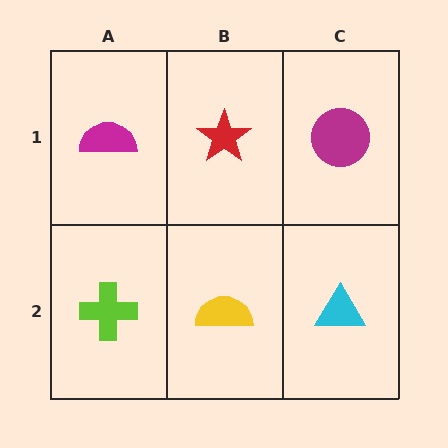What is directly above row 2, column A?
A magenta semicircle.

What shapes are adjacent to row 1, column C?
A cyan triangle (row 2, column C), a red star (row 1, column B).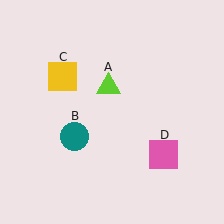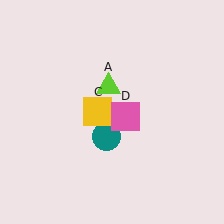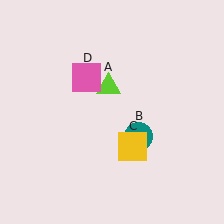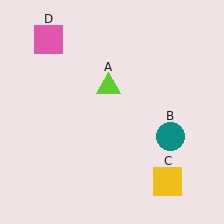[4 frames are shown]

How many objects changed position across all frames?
3 objects changed position: teal circle (object B), yellow square (object C), pink square (object D).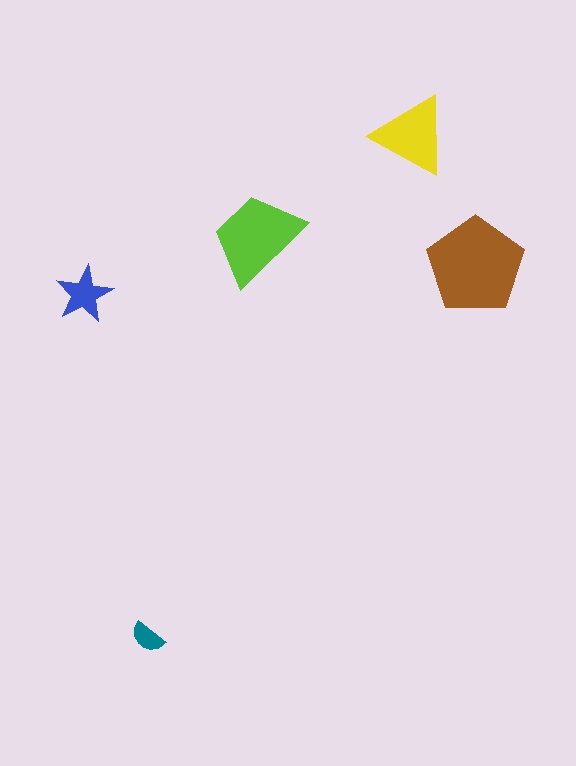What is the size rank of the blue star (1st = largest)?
4th.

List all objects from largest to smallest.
The brown pentagon, the lime trapezoid, the yellow triangle, the blue star, the teal semicircle.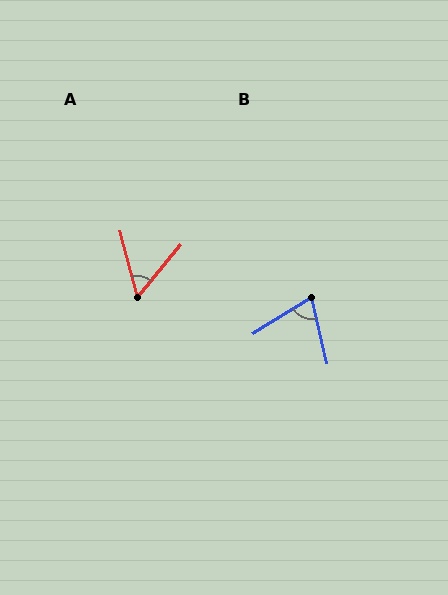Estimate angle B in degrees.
Approximately 72 degrees.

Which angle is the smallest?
A, at approximately 53 degrees.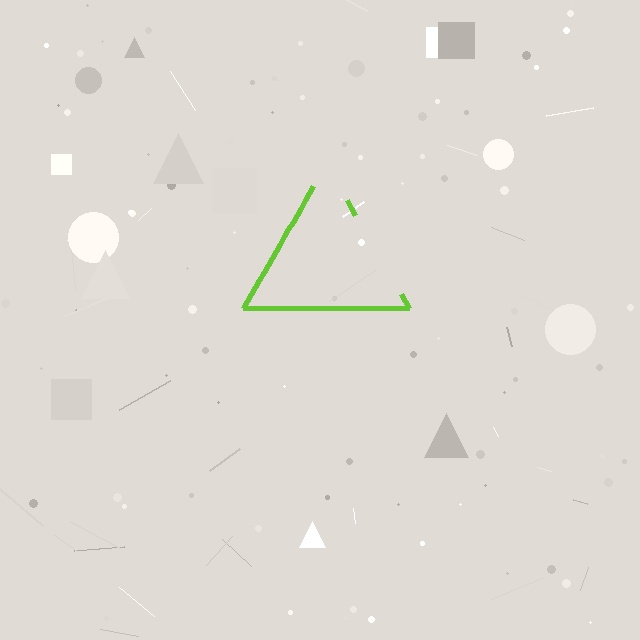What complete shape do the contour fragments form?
The contour fragments form a triangle.